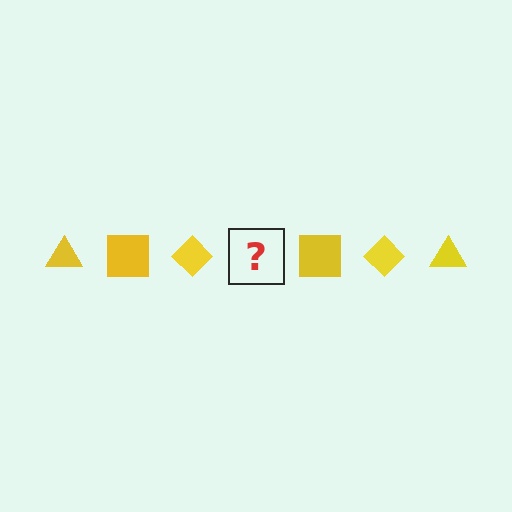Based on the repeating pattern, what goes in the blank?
The blank should be a yellow triangle.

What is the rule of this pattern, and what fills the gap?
The rule is that the pattern cycles through triangle, square, diamond shapes in yellow. The gap should be filled with a yellow triangle.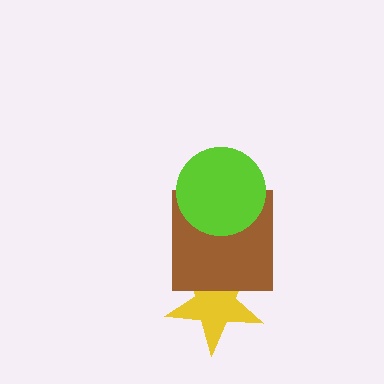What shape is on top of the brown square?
The lime circle is on top of the brown square.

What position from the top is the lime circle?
The lime circle is 1st from the top.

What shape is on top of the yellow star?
The brown square is on top of the yellow star.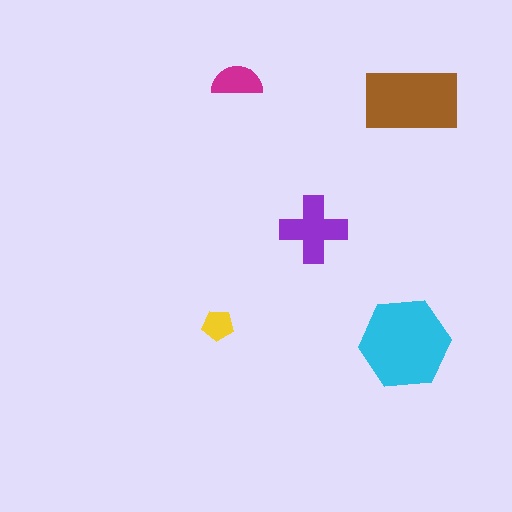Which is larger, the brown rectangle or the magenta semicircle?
The brown rectangle.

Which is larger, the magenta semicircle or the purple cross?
The purple cross.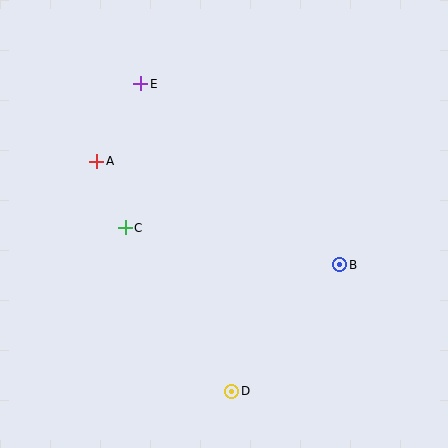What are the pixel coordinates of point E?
Point E is at (141, 84).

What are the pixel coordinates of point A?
Point A is at (97, 161).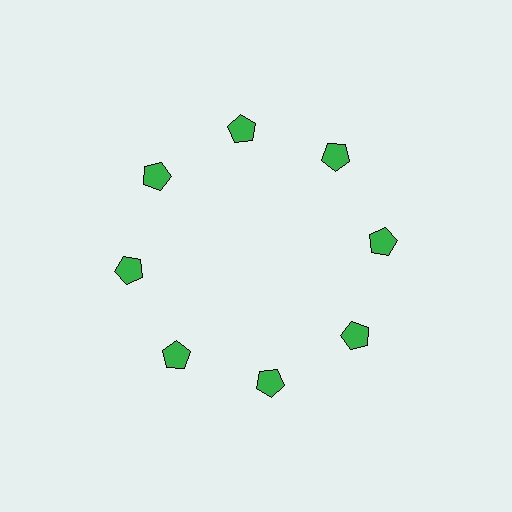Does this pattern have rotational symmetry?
Yes, this pattern has 8-fold rotational symmetry. It looks the same after rotating 45 degrees around the center.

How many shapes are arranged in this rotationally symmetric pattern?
There are 8 shapes, arranged in 8 groups of 1.